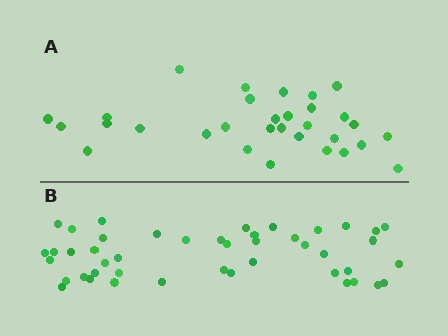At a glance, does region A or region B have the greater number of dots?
Region B (the bottom region) has more dots.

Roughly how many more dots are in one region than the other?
Region B has approximately 15 more dots than region A.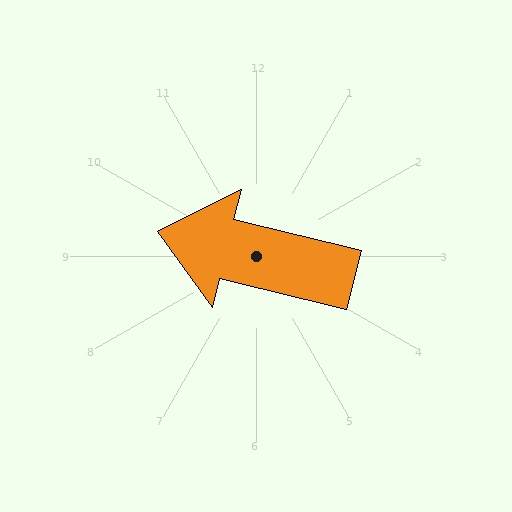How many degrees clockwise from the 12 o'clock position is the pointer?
Approximately 284 degrees.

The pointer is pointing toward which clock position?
Roughly 9 o'clock.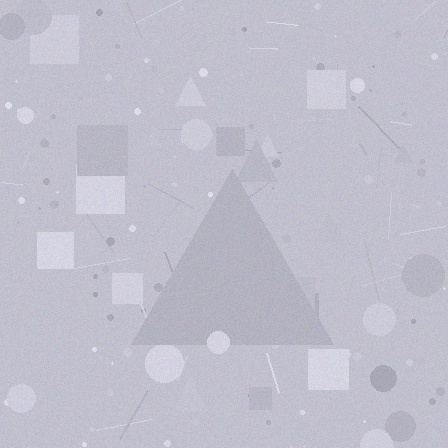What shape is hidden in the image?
A triangle is hidden in the image.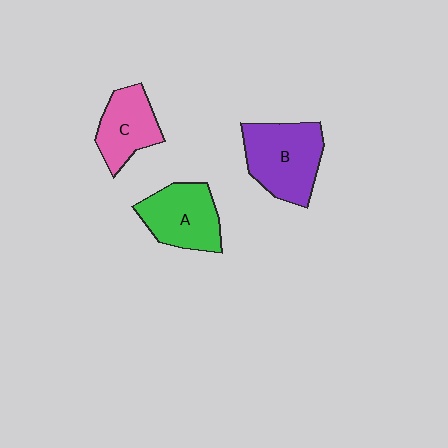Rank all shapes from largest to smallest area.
From largest to smallest: B (purple), A (green), C (pink).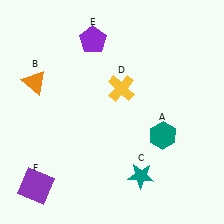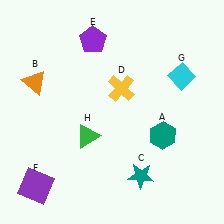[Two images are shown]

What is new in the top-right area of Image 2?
A cyan diamond (G) was added in the top-right area of Image 2.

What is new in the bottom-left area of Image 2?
A green triangle (H) was added in the bottom-left area of Image 2.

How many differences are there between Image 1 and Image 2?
There are 2 differences between the two images.